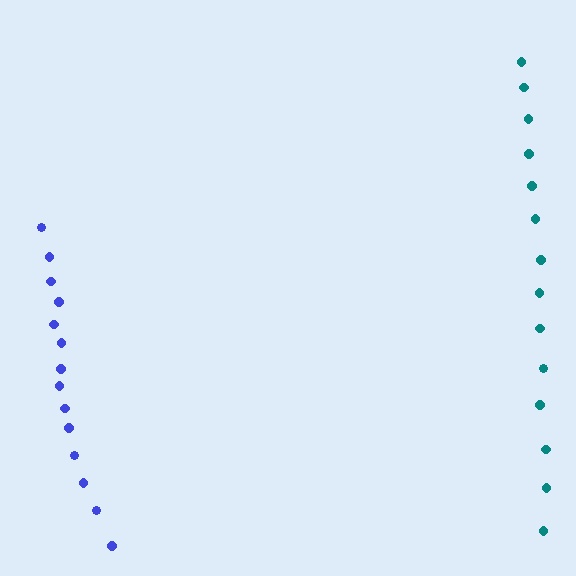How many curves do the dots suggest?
There are 2 distinct paths.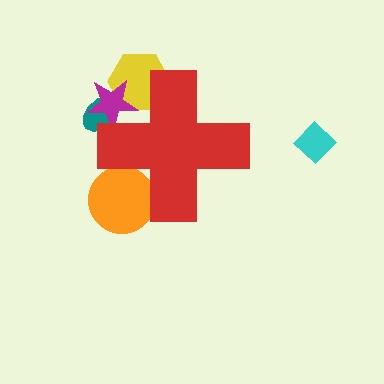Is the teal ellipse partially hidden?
Yes, the teal ellipse is partially hidden behind the red cross.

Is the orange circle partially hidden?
Yes, the orange circle is partially hidden behind the red cross.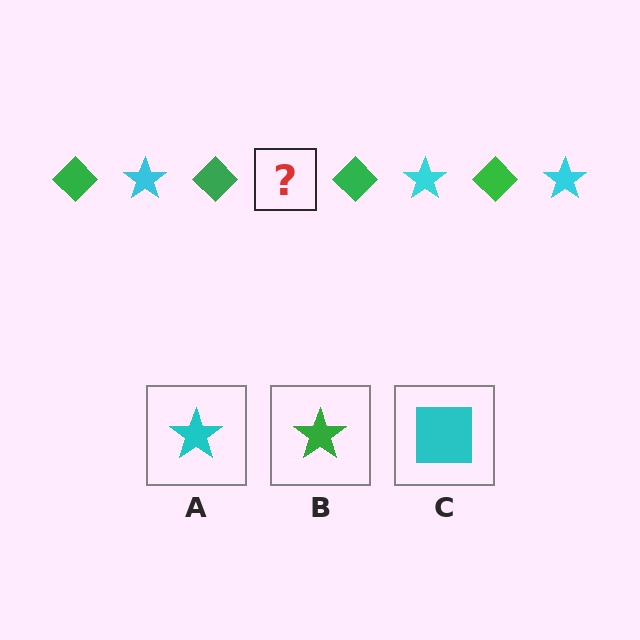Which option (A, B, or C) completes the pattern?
A.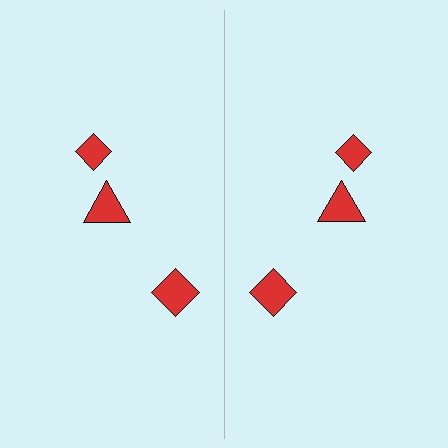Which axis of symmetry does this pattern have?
The pattern has a vertical axis of symmetry running through the center of the image.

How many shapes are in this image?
There are 6 shapes in this image.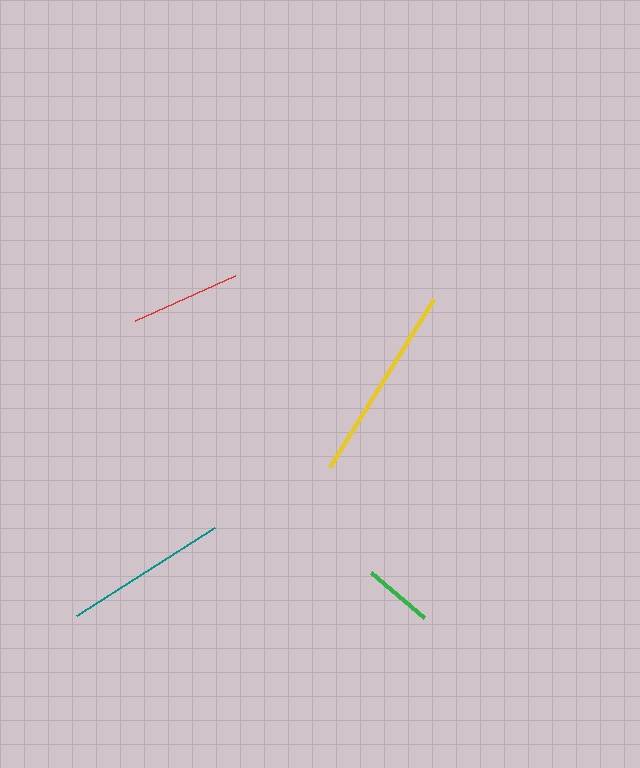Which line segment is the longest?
The yellow line is the longest at approximately 198 pixels.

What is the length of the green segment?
The green segment is approximately 69 pixels long.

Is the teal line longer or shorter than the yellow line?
The yellow line is longer than the teal line.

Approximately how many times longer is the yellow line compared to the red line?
The yellow line is approximately 1.8 times the length of the red line.